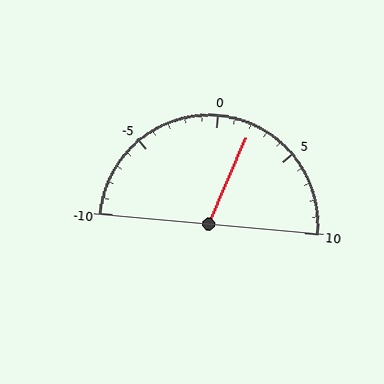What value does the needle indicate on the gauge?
The needle indicates approximately 2.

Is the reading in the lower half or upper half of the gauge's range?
The reading is in the upper half of the range (-10 to 10).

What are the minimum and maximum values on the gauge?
The gauge ranges from -10 to 10.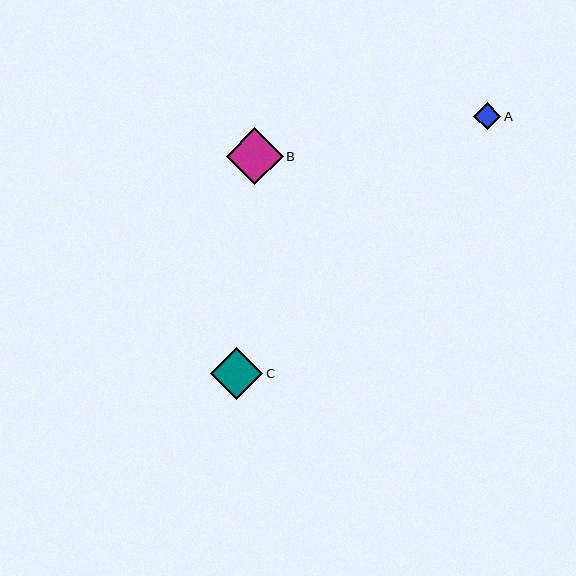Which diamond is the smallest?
Diamond A is the smallest with a size of approximately 27 pixels.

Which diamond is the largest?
Diamond B is the largest with a size of approximately 57 pixels.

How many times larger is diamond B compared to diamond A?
Diamond B is approximately 2.1 times the size of diamond A.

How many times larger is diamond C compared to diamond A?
Diamond C is approximately 2.0 times the size of diamond A.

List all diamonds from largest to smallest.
From largest to smallest: B, C, A.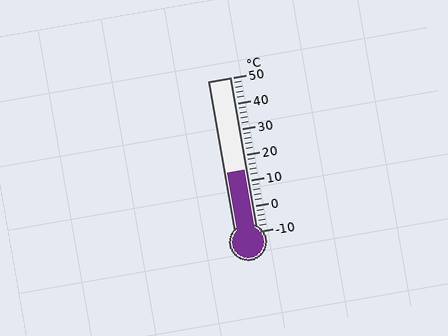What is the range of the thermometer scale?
The thermometer scale ranges from -10°C to 50°C.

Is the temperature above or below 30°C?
The temperature is below 30°C.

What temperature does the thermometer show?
The thermometer shows approximately 14°C.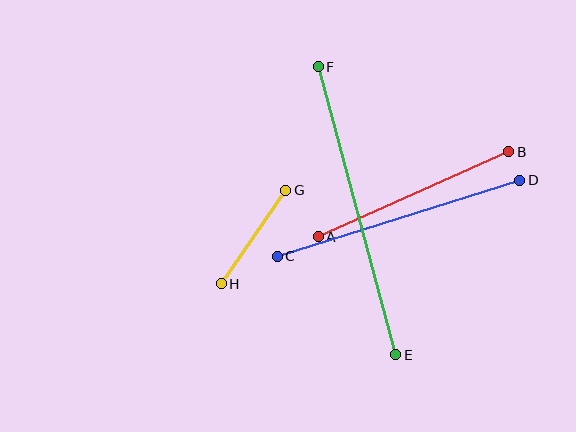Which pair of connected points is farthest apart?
Points E and F are farthest apart.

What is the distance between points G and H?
The distance is approximately 114 pixels.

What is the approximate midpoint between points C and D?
The midpoint is at approximately (398, 218) pixels.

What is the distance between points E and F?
The distance is approximately 298 pixels.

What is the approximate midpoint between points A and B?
The midpoint is at approximately (413, 194) pixels.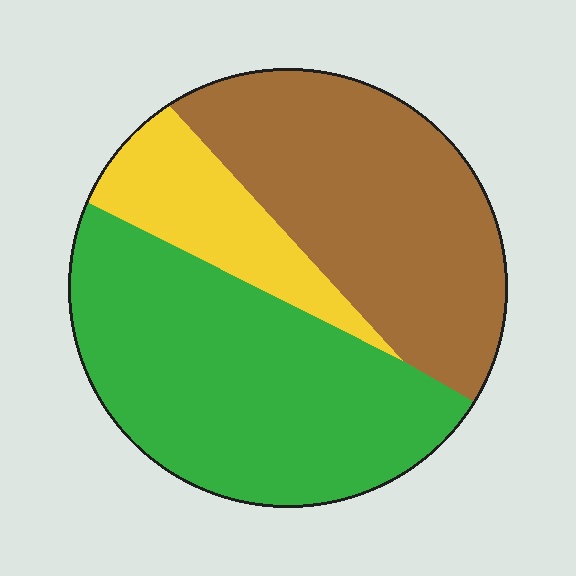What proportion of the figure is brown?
Brown covers about 40% of the figure.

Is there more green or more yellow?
Green.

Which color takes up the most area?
Green, at roughly 45%.